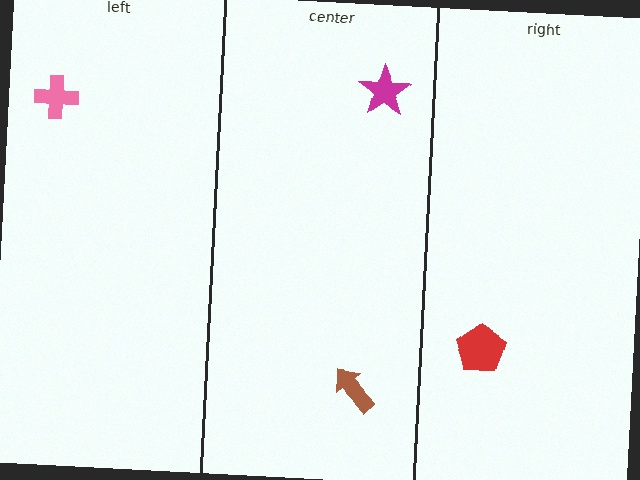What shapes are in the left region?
The pink cross.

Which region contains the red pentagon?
The right region.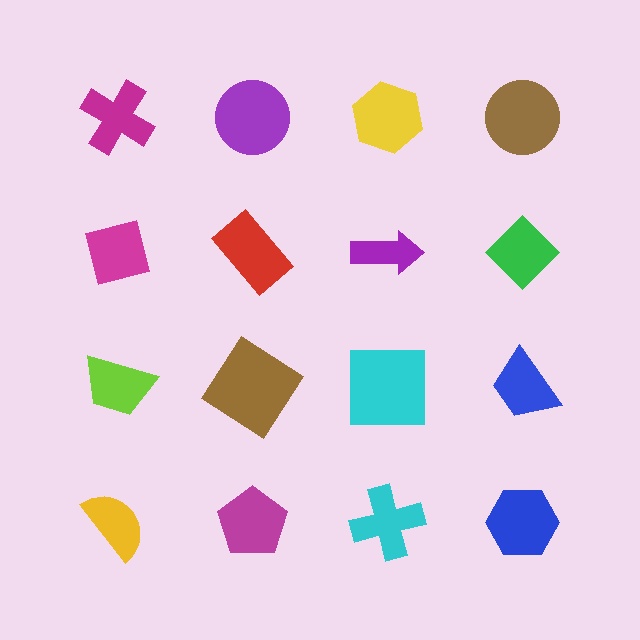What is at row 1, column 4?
A brown circle.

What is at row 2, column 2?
A red rectangle.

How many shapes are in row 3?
4 shapes.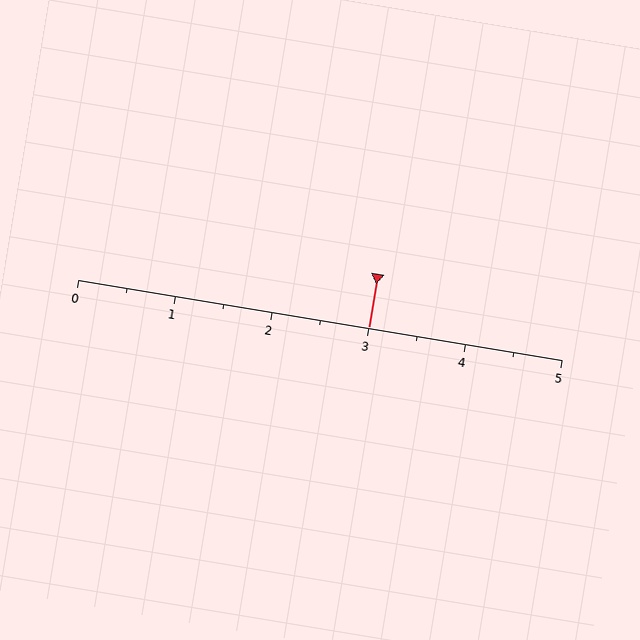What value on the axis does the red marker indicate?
The marker indicates approximately 3.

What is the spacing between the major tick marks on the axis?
The major ticks are spaced 1 apart.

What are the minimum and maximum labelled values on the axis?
The axis runs from 0 to 5.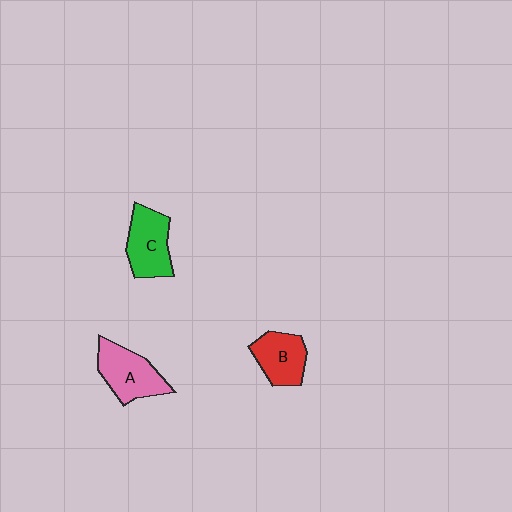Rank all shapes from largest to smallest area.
From largest to smallest: A (pink), C (green), B (red).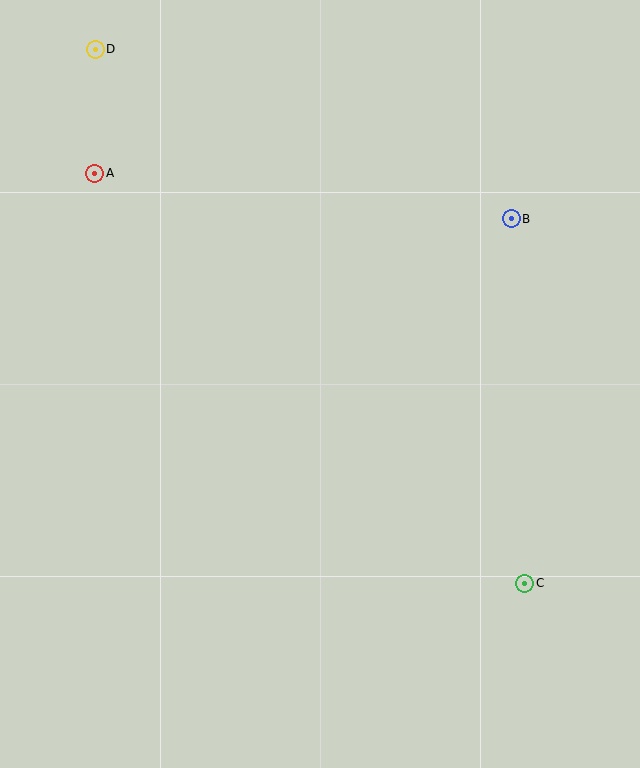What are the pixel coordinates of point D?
Point D is at (95, 49).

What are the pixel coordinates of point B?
Point B is at (511, 219).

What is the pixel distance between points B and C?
The distance between B and C is 365 pixels.